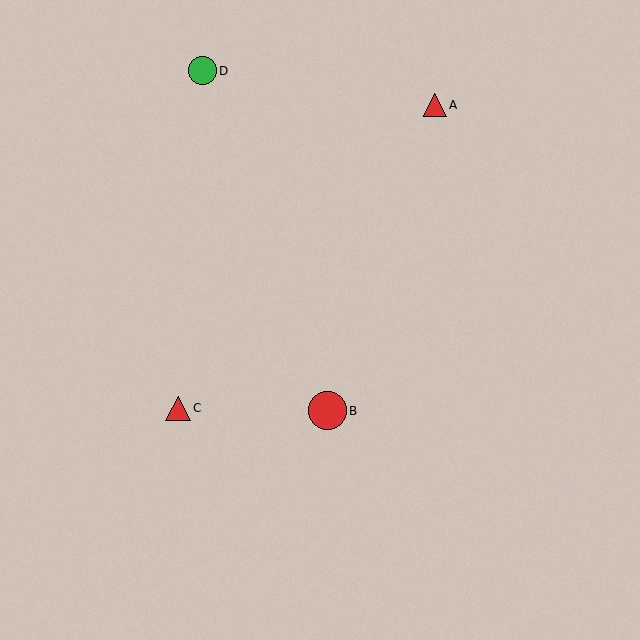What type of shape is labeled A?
Shape A is a red triangle.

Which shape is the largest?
The red circle (labeled B) is the largest.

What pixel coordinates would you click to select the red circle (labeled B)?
Click at (327, 411) to select the red circle B.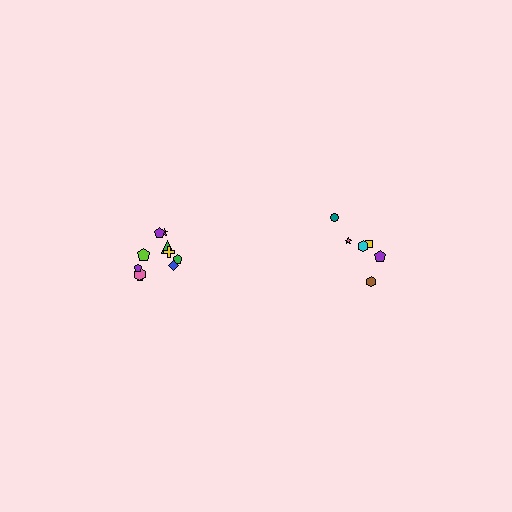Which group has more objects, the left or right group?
The left group.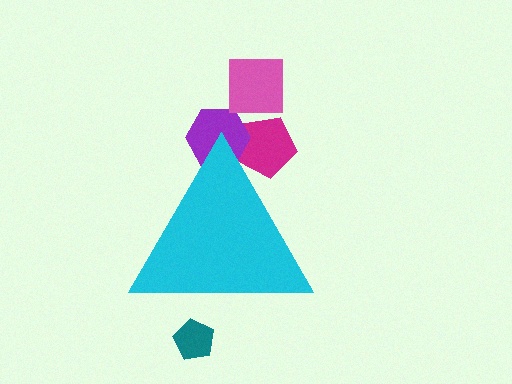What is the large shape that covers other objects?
A cyan triangle.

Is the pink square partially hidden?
No, the pink square is fully visible.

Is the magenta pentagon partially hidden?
Yes, the magenta pentagon is partially hidden behind the cyan triangle.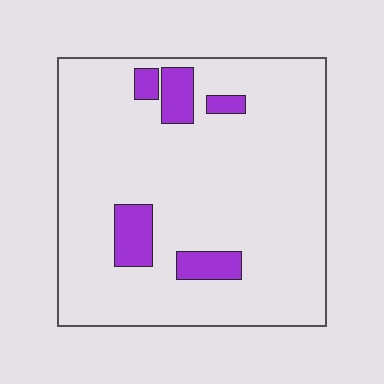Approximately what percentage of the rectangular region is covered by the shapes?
Approximately 10%.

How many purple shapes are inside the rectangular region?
5.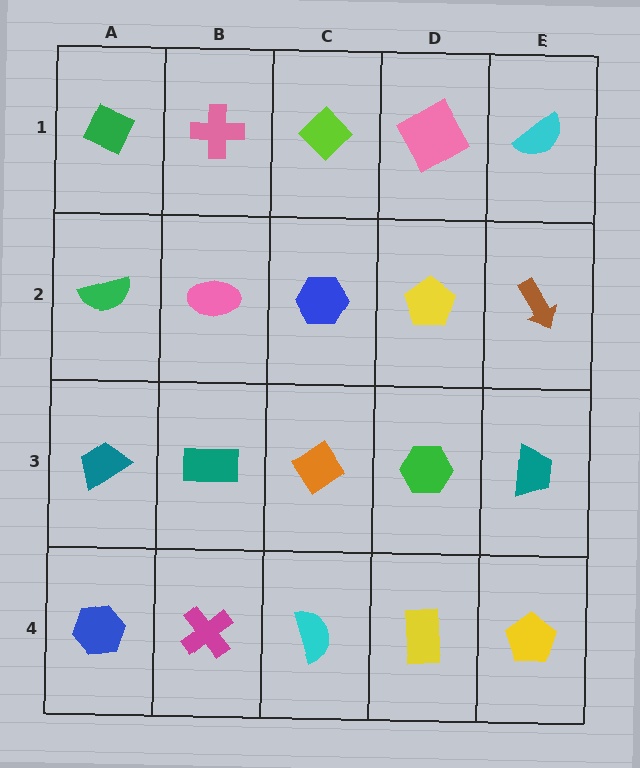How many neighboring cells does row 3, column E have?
3.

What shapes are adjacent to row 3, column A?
A green semicircle (row 2, column A), a blue hexagon (row 4, column A), a teal rectangle (row 3, column B).